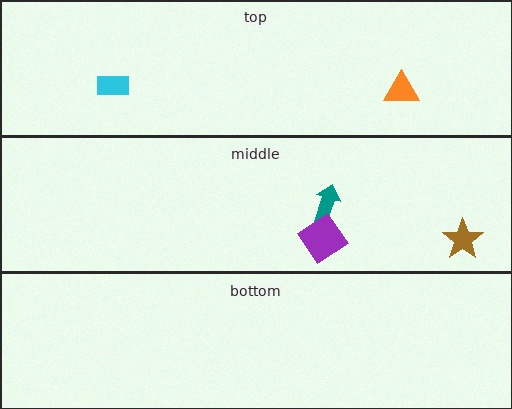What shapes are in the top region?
The orange triangle, the cyan rectangle.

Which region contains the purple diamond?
The middle region.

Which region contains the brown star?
The middle region.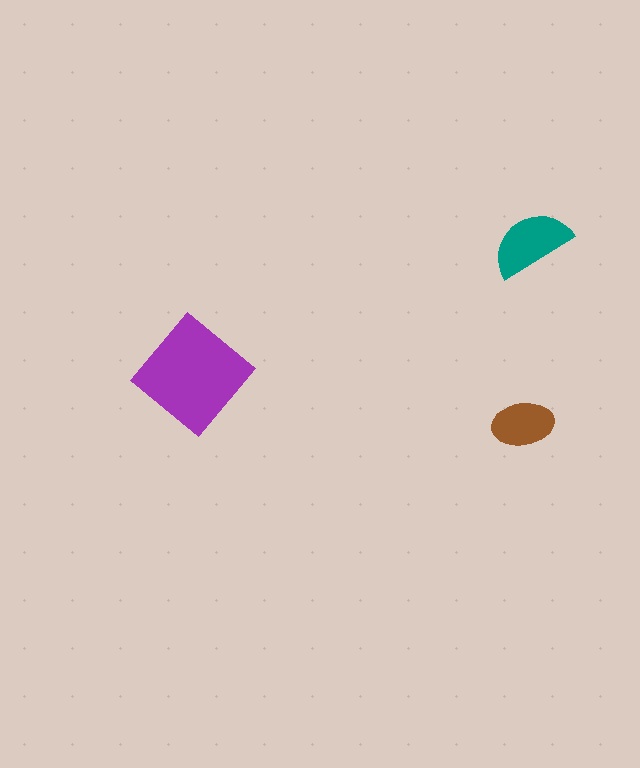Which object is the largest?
The purple diamond.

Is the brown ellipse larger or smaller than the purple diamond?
Smaller.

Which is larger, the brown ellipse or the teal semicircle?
The teal semicircle.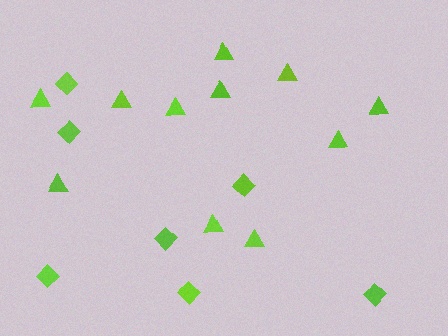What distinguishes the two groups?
There are 2 groups: one group of diamonds (7) and one group of triangles (11).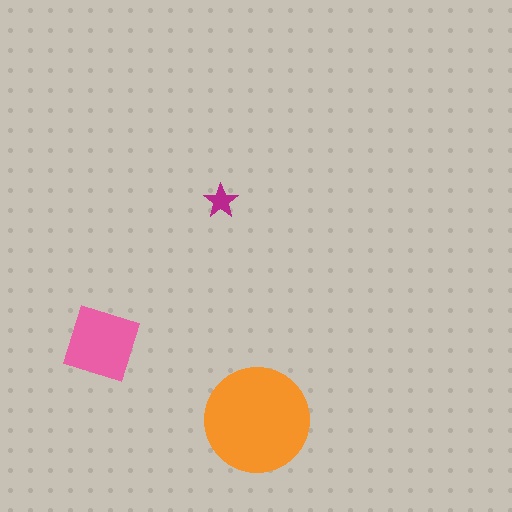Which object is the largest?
The orange circle.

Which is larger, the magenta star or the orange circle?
The orange circle.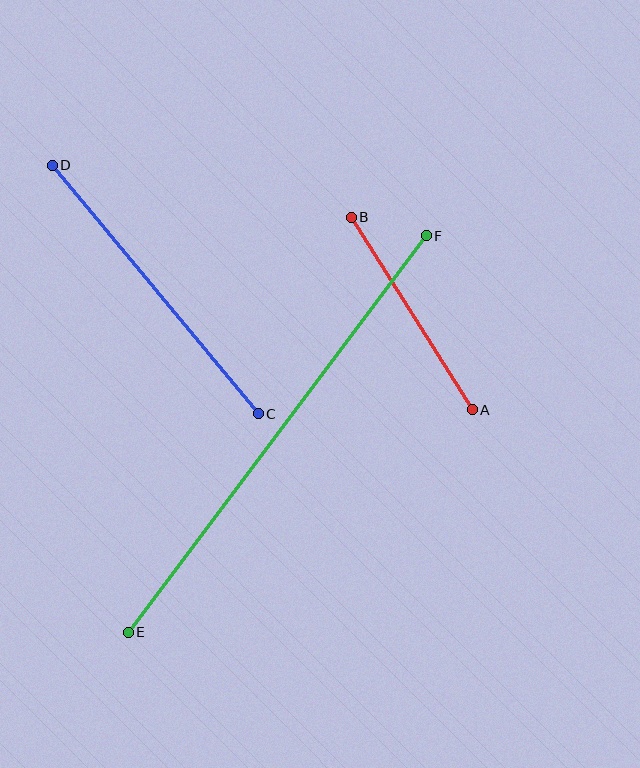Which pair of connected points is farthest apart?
Points E and F are farthest apart.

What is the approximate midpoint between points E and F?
The midpoint is at approximately (277, 434) pixels.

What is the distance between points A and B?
The distance is approximately 228 pixels.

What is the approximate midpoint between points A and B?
The midpoint is at approximately (412, 313) pixels.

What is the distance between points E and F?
The distance is approximately 496 pixels.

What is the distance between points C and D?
The distance is approximately 323 pixels.